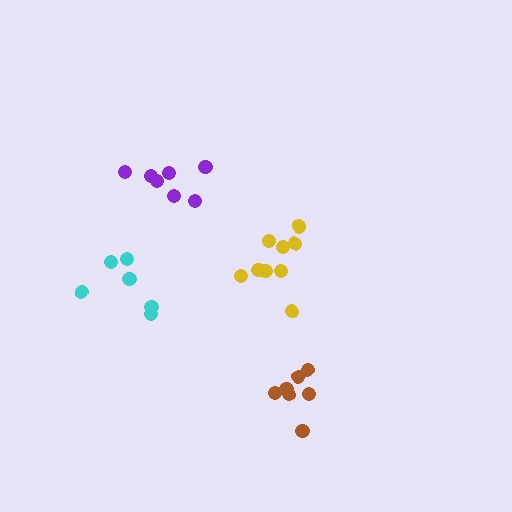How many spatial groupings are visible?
There are 4 spatial groupings.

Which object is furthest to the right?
The brown cluster is rightmost.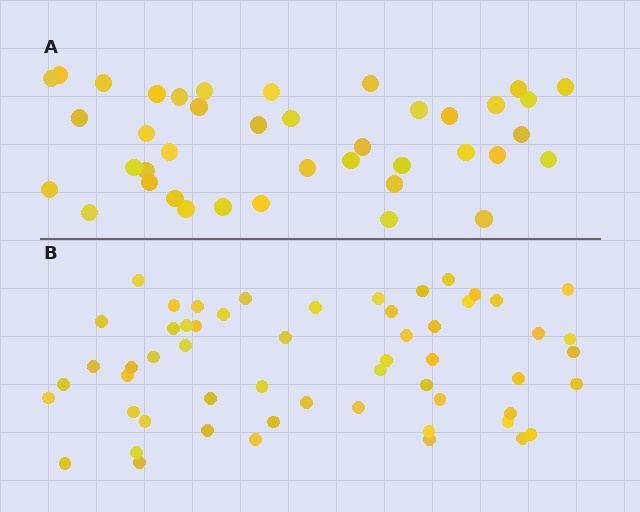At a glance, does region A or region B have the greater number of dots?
Region B (the bottom region) has more dots.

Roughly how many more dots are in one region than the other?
Region B has approximately 15 more dots than region A.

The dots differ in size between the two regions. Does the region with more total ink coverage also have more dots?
No. Region A has more total ink coverage because its dots are larger, but region B actually contains more individual dots. Total area can be misleading — the number of items is what matters here.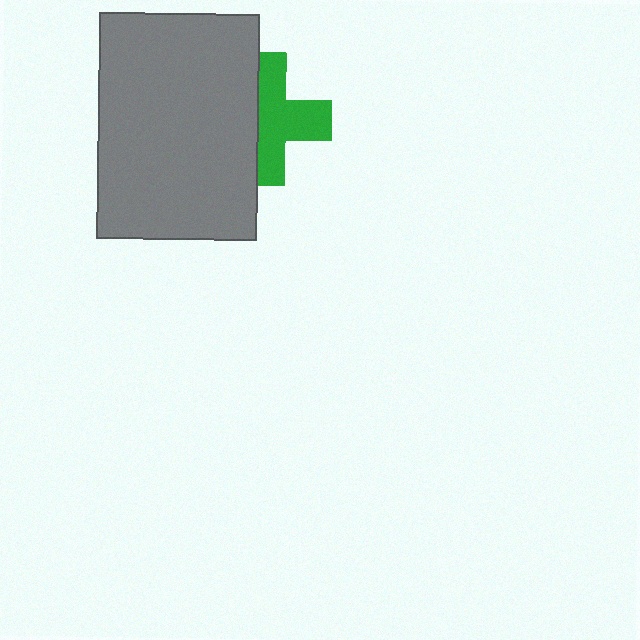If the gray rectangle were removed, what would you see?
You would see the complete green cross.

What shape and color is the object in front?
The object in front is a gray rectangle.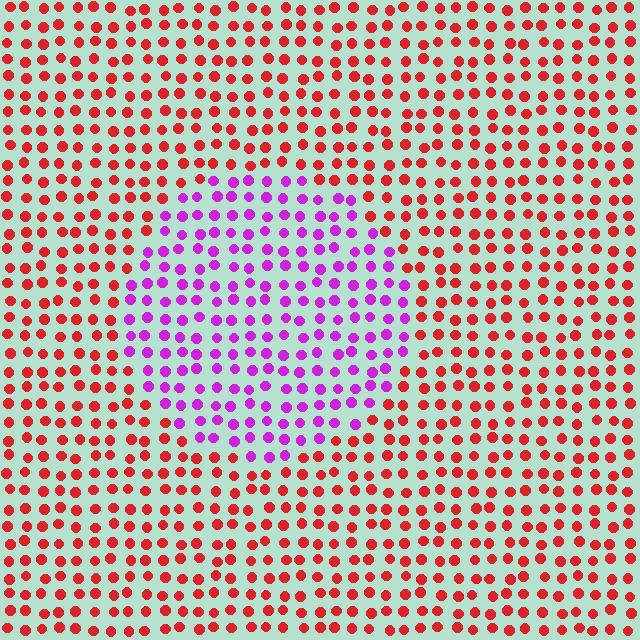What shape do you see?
I see a circle.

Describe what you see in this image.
The image is filled with small red elements in a uniform arrangement. A circle-shaped region is visible where the elements are tinted to a slightly different hue, forming a subtle color boundary.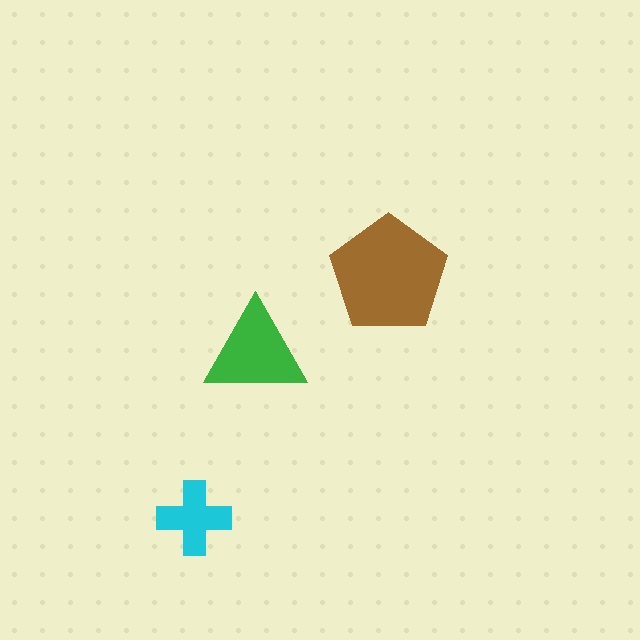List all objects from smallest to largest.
The cyan cross, the green triangle, the brown pentagon.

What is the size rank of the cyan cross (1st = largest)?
3rd.